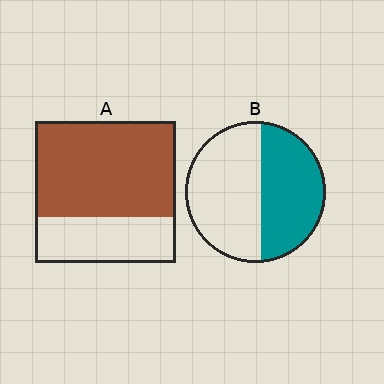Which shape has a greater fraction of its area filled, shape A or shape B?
Shape A.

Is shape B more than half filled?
No.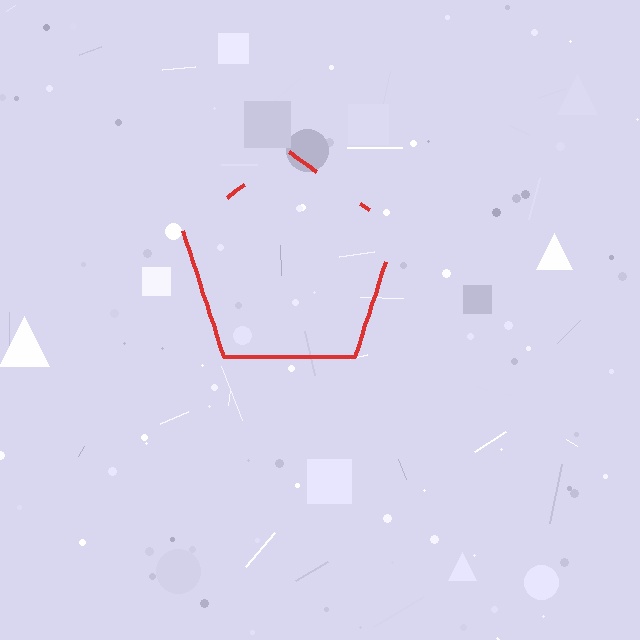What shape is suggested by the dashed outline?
The dashed outline suggests a pentagon.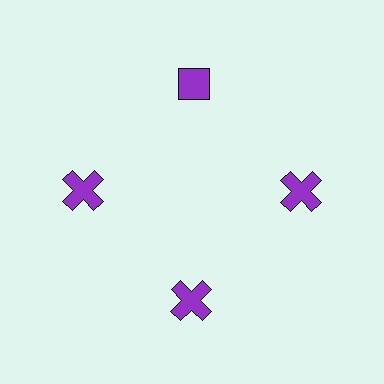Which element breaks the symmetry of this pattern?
The purple diamond at roughly the 12 o'clock position breaks the symmetry. All other shapes are purple crosses.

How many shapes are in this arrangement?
There are 4 shapes arranged in a ring pattern.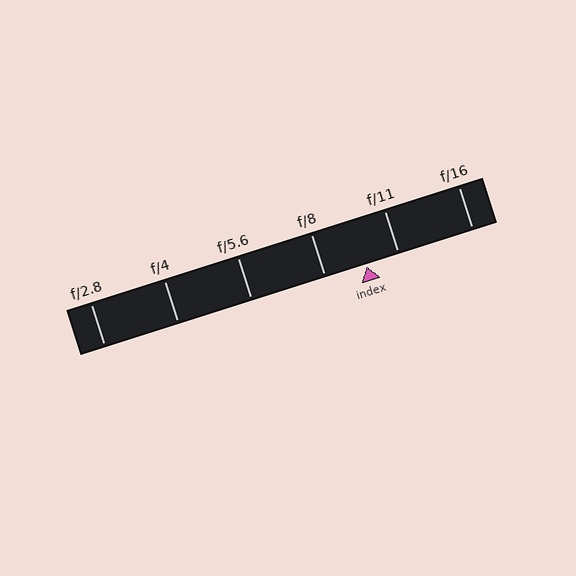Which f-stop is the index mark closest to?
The index mark is closest to f/11.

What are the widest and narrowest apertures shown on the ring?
The widest aperture shown is f/2.8 and the narrowest is f/16.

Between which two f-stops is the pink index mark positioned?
The index mark is between f/8 and f/11.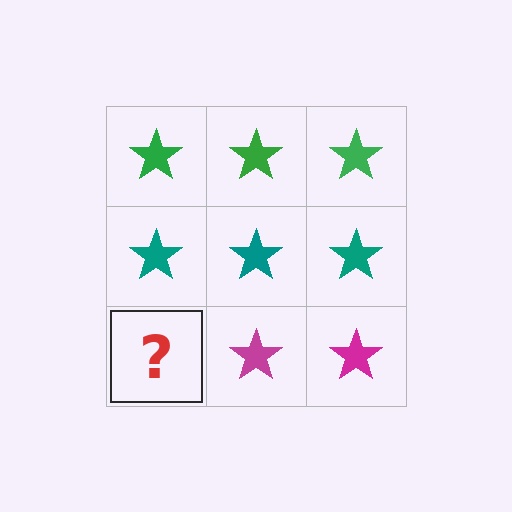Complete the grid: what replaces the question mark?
The question mark should be replaced with a magenta star.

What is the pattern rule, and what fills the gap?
The rule is that each row has a consistent color. The gap should be filled with a magenta star.